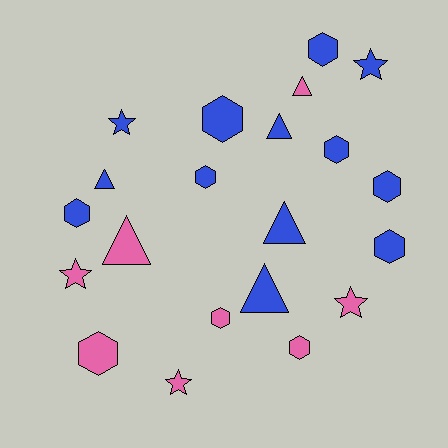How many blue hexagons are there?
There are 7 blue hexagons.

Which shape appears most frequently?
Hexagon, with 10 objects.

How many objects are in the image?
There are 21 objects.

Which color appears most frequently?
Blue, with 13 objects.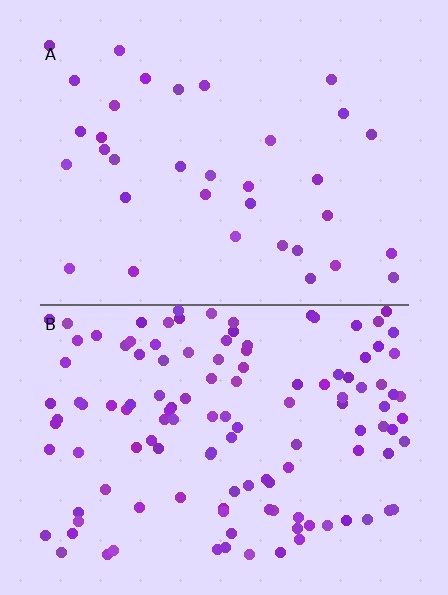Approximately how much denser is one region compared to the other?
Approximately 3.6× — region B over region A.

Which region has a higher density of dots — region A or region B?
B (the bottom).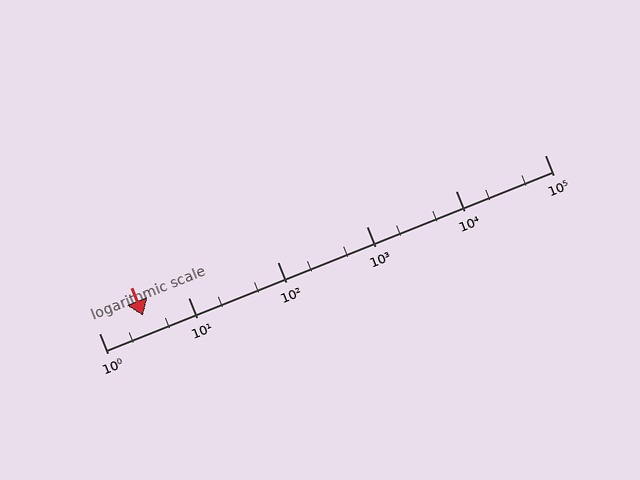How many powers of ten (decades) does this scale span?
The scale spans 5 decades, from 1 to 100000.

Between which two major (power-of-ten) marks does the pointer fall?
The pointer is between 1 and 10.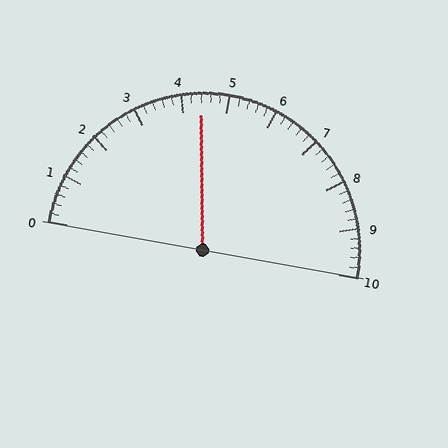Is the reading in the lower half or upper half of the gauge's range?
The reading is in the lower half of the range (0 to 10).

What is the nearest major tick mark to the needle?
The nearest major tick mark is 4.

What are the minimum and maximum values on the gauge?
The gauge ranges from 0 to 10.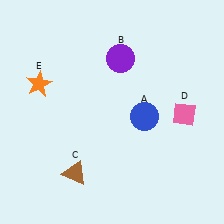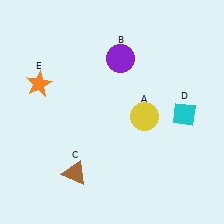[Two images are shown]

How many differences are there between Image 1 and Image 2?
There are 2 differences between the two images.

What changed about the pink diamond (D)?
In Image 1, D is pink. In Image 2, it changed to cyan.